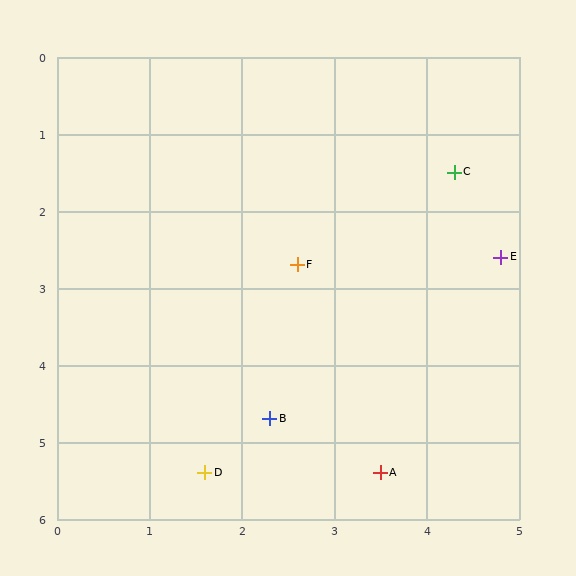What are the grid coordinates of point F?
Point F is at approximately (2.6, 2.7).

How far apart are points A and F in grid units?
Points A and F are about 2.8 grid units apart.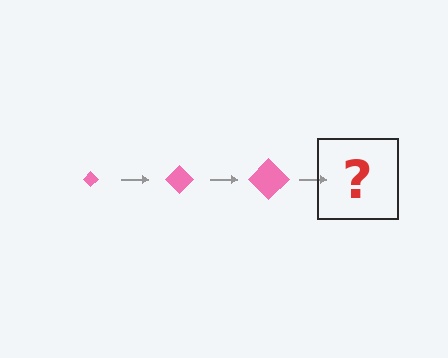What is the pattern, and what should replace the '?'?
The pattern is that the diamond gets progressively larger each step. The '?' should be a pink diamond, larger than the previous one.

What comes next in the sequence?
The next element should be a pink diamond, larger than the previous one.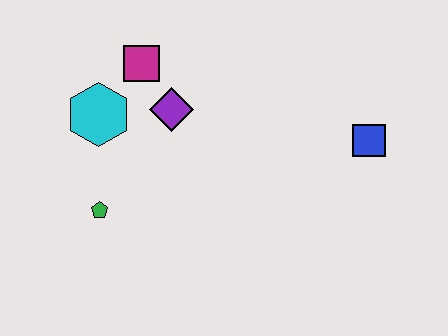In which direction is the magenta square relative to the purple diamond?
The magenta square is above the purple diamond.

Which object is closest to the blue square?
The purple diamond is closest to the blue square.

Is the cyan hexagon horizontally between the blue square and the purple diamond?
No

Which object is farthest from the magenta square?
The blue square is farthest from the magenta square.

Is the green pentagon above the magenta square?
No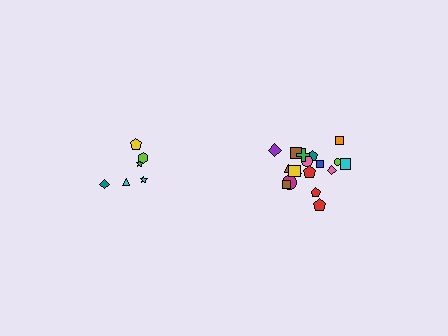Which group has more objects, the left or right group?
The right group.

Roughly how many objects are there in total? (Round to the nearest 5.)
Roughly 25 objects in total.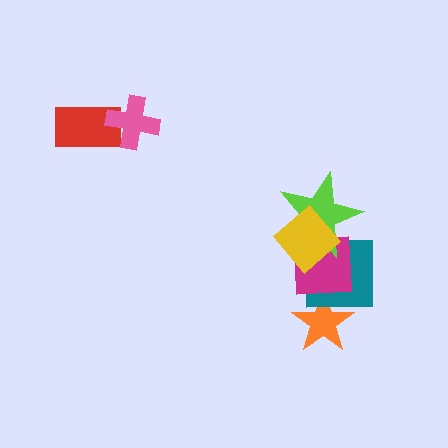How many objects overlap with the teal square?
4 objects overlap with the teal square.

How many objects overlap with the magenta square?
4 objects overlap with the magenta square.